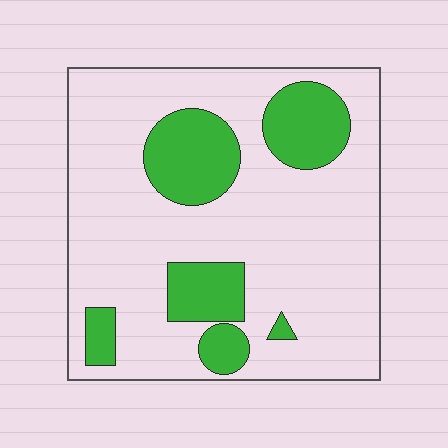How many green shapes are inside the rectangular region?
6.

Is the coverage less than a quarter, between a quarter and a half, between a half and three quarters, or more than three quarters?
Less than a quarter.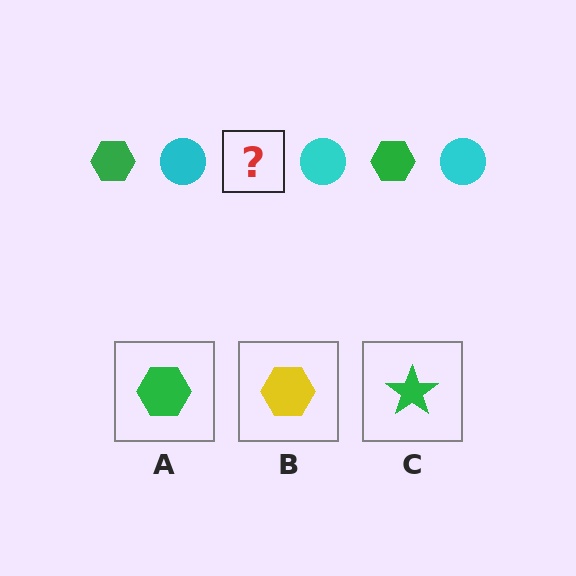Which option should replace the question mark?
Option A.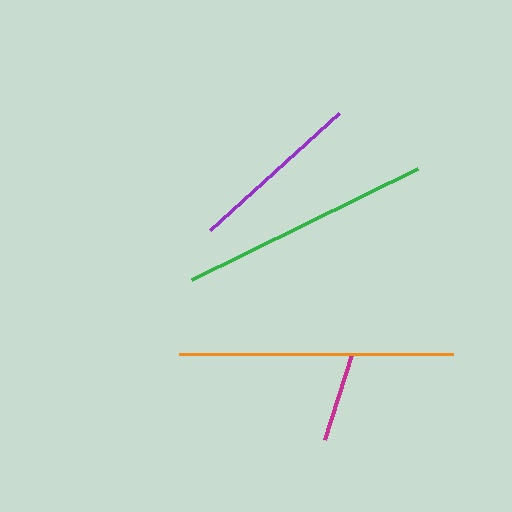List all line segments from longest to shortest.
From longest to shortest: orange, green, purple, magenta.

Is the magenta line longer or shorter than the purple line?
The purple line is longer than the magenta line.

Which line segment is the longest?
The orange line is the longest at approximately 275 pixels.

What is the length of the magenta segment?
The magenta segment is approximately 89 pixels long.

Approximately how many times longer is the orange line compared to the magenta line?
The orange line is approximately 3.1 times the length of the magenta line.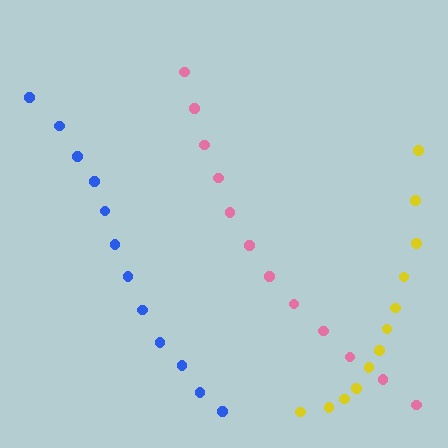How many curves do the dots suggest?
There are 3 distinct paths.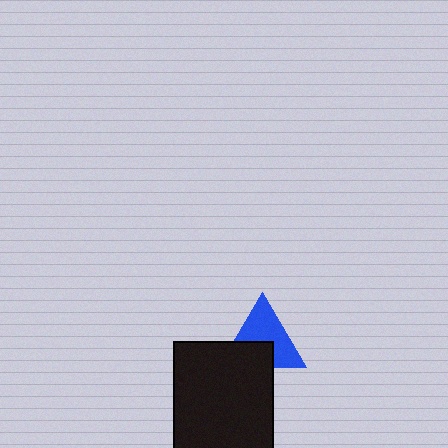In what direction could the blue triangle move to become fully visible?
The blue triangle could move up. That would shift it out from behind the black rectangle entirely.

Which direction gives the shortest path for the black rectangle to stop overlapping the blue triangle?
Moving down gives the shortest separation.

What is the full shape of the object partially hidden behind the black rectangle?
The partially hidden object is a blue triangle.